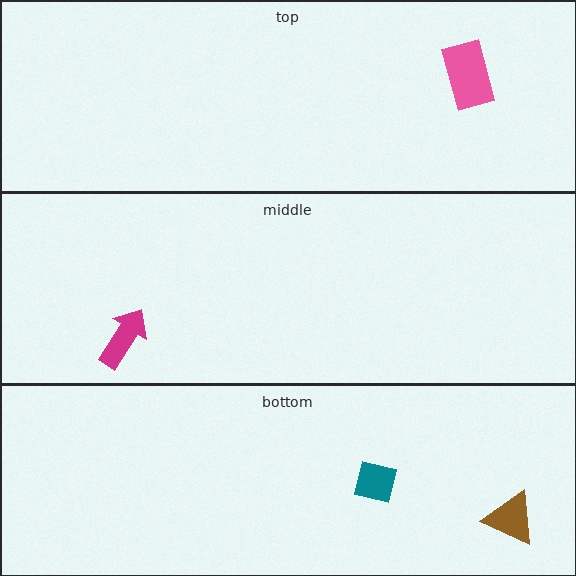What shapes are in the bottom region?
The teal square, the brown triangle.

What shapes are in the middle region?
The magenta arrow.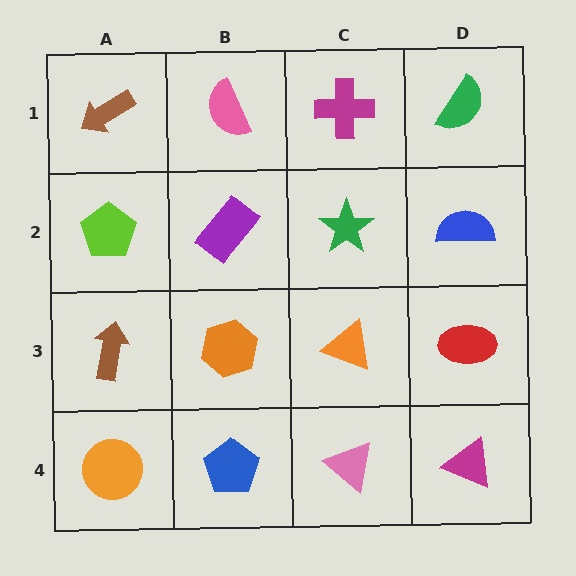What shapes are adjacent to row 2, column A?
A brown arrow (row 1, column A), a brown arrow (row 3, column A), a purple rectangle (row 2, column B).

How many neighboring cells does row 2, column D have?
3.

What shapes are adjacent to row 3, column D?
A blue semicircle (row 2, column D), a magenta triangle (row 4, column D), an orange triangle (row 3, column C).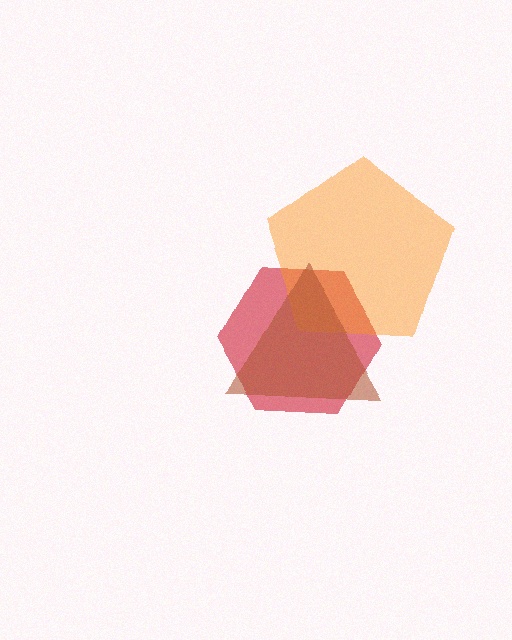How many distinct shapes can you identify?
There are 3 distinct shapes: a red hexagon, an orange pentagon, a brown triangle.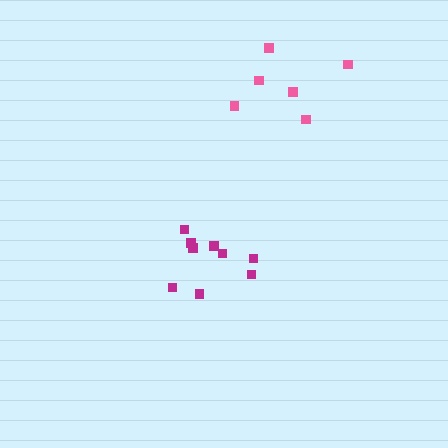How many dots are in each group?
Group 1: 9 dots, Group 2: 6 dots (15 total).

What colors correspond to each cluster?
The clusters are colored: magenta, pink.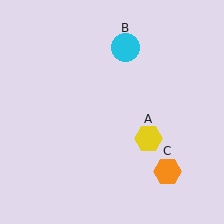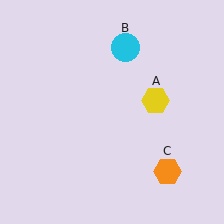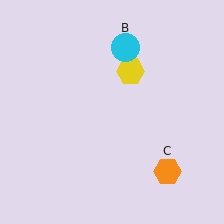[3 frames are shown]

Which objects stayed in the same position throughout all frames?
Cyan circle (object B) and orange hexagon (object C) remained stationary.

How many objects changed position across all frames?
1 object changed position: yellow hexagon (object A).